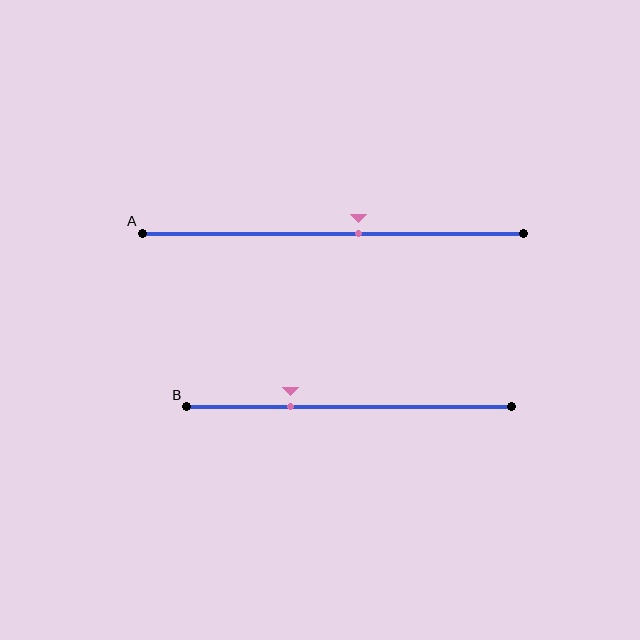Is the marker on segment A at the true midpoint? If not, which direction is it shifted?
No, the marker on segment A is shifted to the right by about 7% of the segment length.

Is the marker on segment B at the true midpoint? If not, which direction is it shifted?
No, the marker on segment B is shifted to the left by about 18% of the segment length.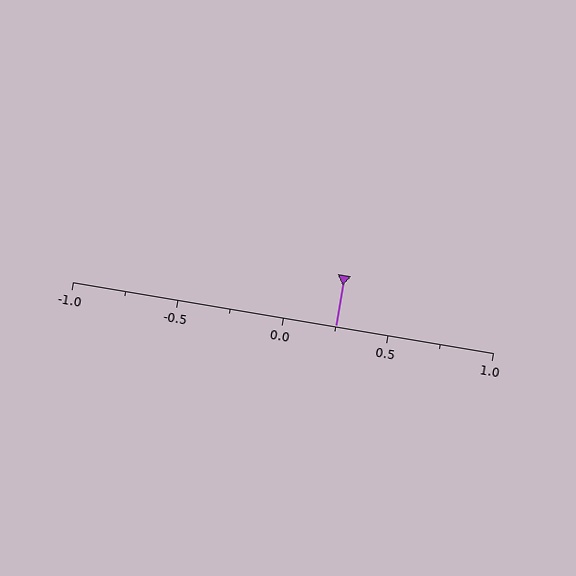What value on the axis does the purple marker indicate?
The marker indicates approximately 0.25.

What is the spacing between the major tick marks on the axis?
The major ticks are spaced 0.5 apart.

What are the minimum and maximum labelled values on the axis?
The axis runs from -1.0 to 1.0.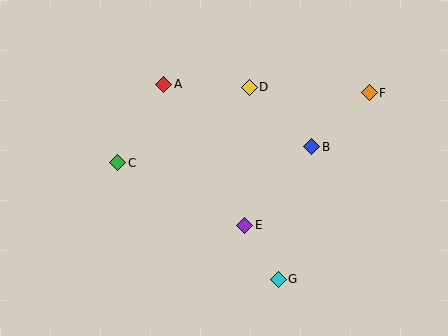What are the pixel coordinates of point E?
Point E is at (245, 225).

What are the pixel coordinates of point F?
Point F is at (369, 93).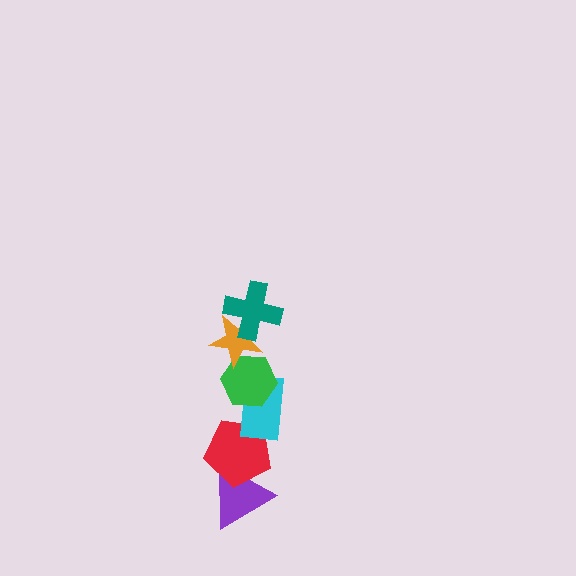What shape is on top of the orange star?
The teal cross is on top of the orange star.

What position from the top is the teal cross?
The teal cross is 1st from the top.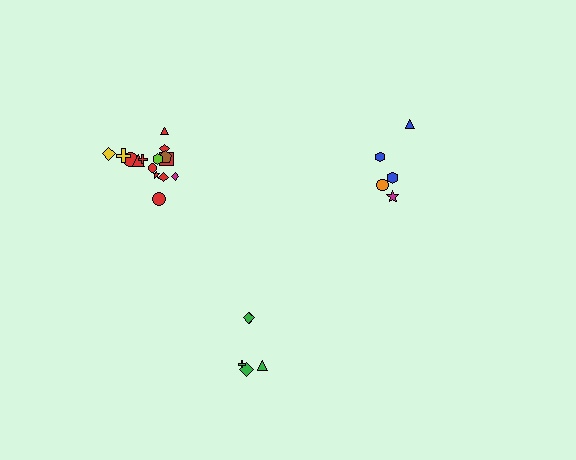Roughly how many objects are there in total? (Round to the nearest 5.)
Roughly 25 objects in total.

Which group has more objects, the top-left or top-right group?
The top-left group.